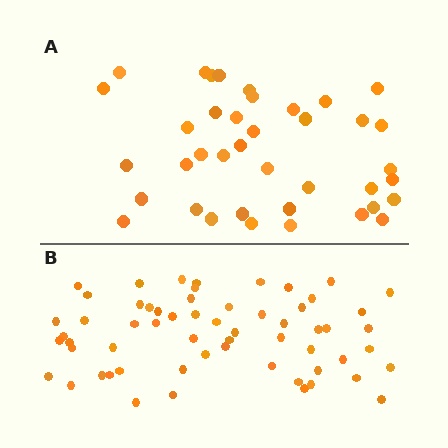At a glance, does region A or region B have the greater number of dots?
Region B (the bottom region) has more dots.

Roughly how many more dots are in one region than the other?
Region B has approximately 20 more dots than region A.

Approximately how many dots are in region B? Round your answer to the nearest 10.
About 60 dots.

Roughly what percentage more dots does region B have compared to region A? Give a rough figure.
About 55% more.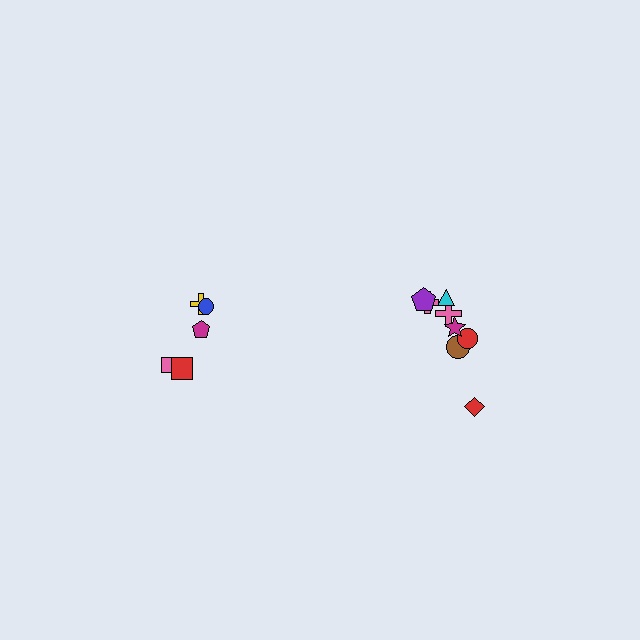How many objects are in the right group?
There are 8 objects.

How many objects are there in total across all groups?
There are 13 objects.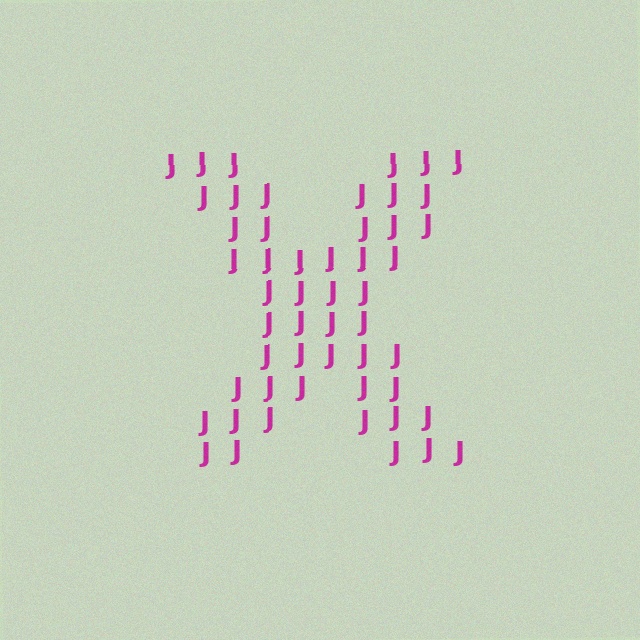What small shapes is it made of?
It is made of small letter J's.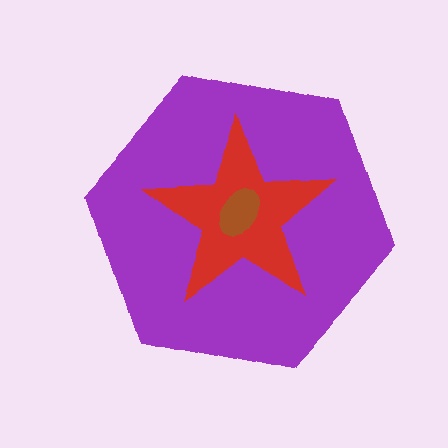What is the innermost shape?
The brown ellipse.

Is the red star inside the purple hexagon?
Yes.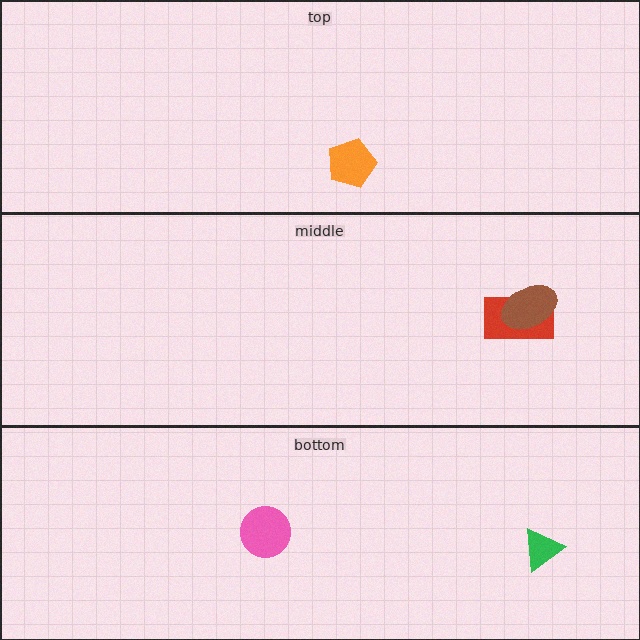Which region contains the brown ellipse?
The middle region.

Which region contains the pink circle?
The bottom region.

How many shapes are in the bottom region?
2.